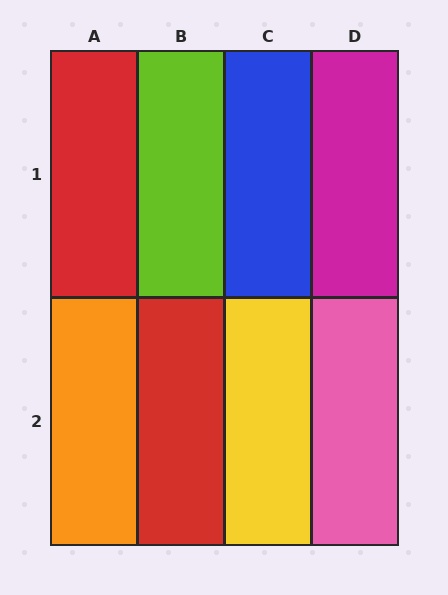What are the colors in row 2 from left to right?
Orange, red, yellow, pink.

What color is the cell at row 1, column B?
Lime.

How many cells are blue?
1 cell is blue.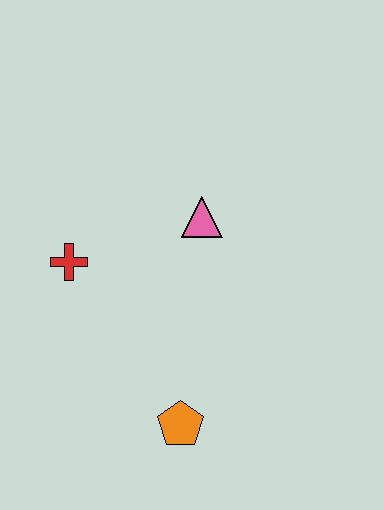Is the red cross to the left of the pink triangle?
Yes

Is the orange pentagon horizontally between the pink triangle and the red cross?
Yes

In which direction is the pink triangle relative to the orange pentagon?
The pink triangle is above the orange pentagon.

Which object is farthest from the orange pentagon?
The pink triangle is farthest from the orange pentagon.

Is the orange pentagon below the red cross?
Yes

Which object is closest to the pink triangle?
The red cross is closest to the pink triangle.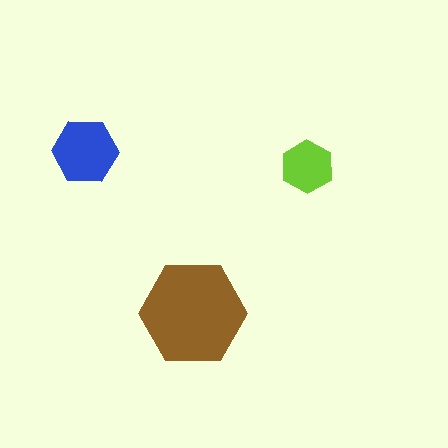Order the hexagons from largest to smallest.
the brown one, the blue one, the lime one.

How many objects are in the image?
There are 3 objects in the image.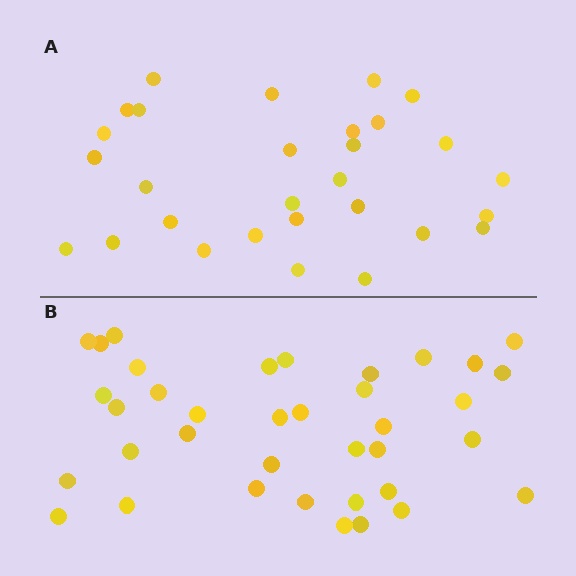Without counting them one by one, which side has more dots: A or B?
Region B (the bottom region) has more dots.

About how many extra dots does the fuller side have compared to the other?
Region B has roughly 8 or so more dots than region A.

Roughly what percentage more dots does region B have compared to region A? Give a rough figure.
About 30% more.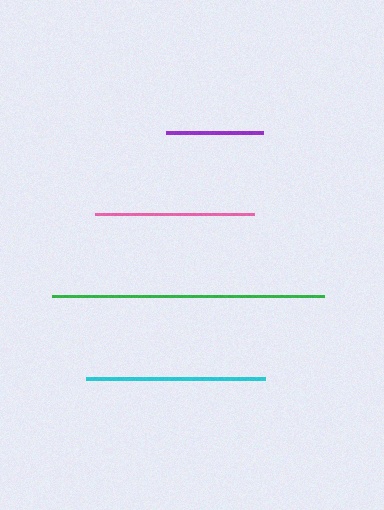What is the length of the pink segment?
The pink segment is approximately 159 pixels long.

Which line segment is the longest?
The green line is the longest at approximately 272 pixels.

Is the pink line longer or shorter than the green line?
The green line is longer than the pink line.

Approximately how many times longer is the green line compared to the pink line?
The green line is approximately 1.7 times the length of the pink line.